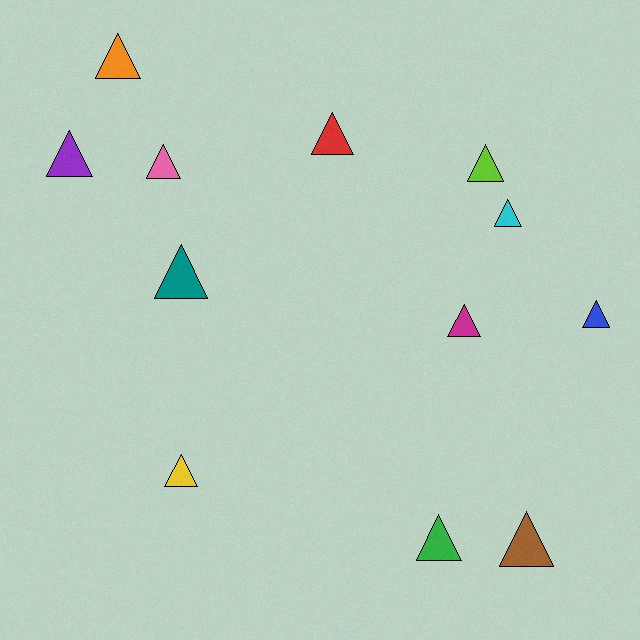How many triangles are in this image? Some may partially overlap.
There are 12 triangles.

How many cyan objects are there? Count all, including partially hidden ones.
There is 1 cyan object.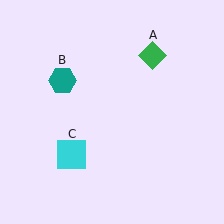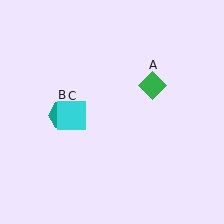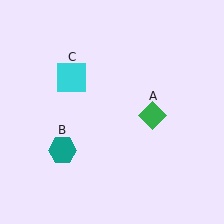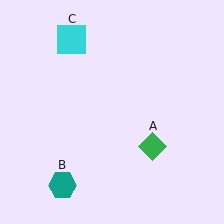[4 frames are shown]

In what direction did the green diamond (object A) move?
The green diamond (object A) moved down.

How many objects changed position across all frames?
3 objects changed position: green diamond (object A), teal hexagon (object B), cyan square (object C).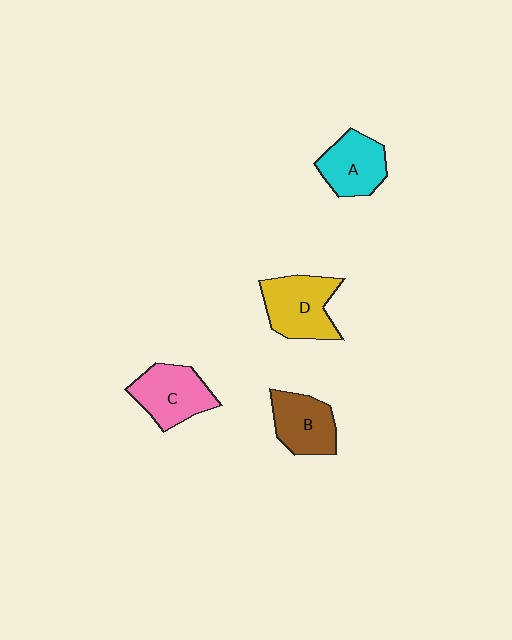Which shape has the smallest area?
Shape A (cyan).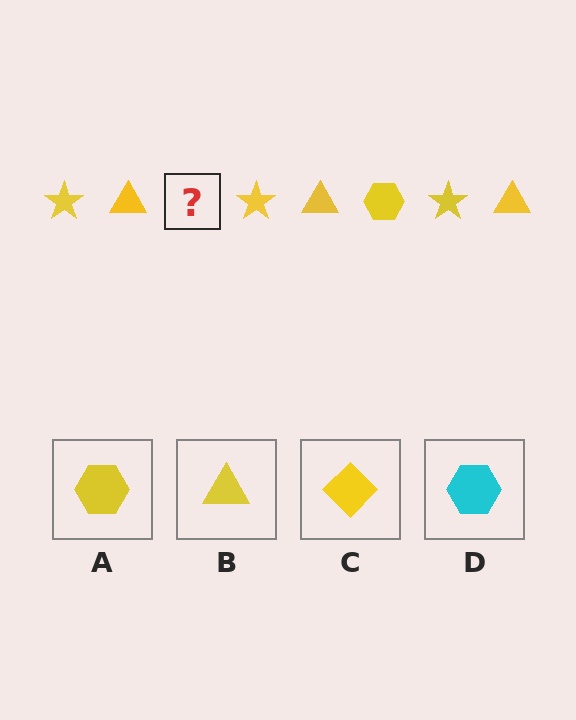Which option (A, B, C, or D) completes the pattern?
A.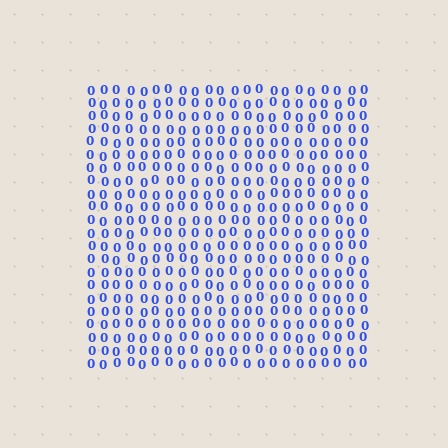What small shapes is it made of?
It is made of small digit 0's.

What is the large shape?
The large shape is a square.